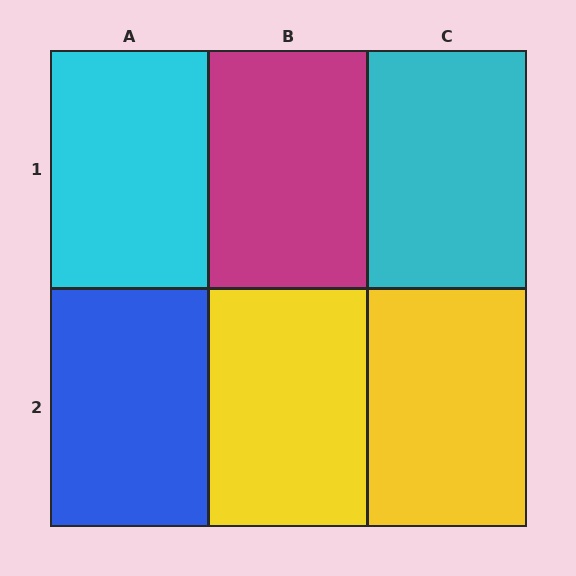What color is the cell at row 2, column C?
Yellow.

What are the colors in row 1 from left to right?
Cyan, magenta, cyan.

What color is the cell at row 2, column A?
Blue.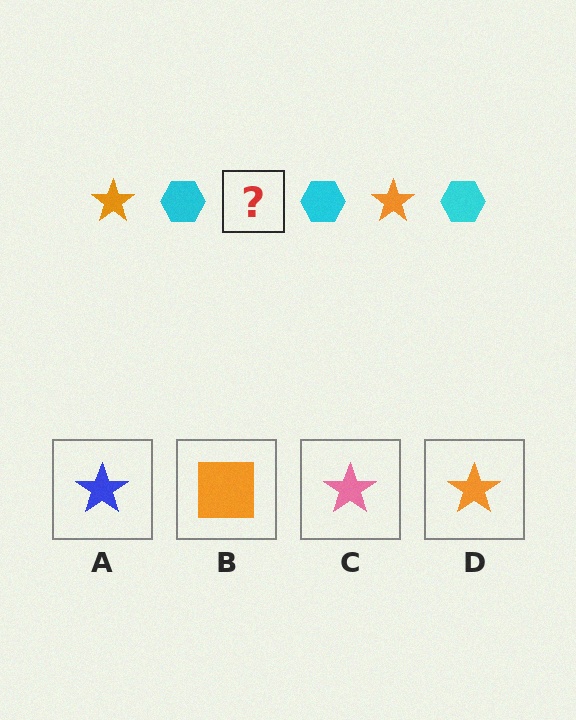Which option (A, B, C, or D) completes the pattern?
D.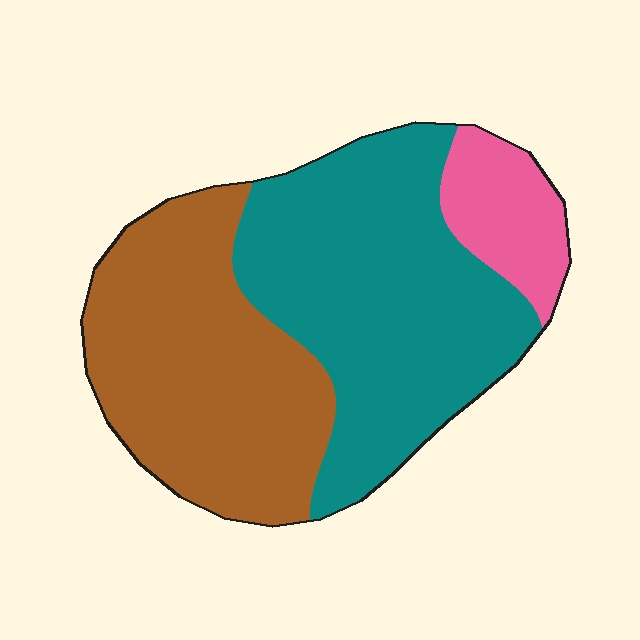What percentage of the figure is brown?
Brown covers roughly 40% of the figure.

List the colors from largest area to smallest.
From largest to smallest: teal, brown, pink.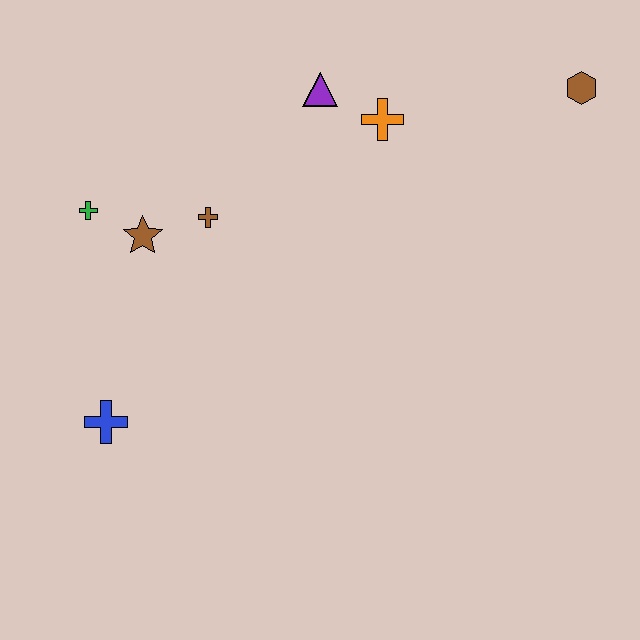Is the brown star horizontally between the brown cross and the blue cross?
Yes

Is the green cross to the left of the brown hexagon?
Yes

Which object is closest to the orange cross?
The purple triangle is closest to the orange cross.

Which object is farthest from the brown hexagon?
The blue cross is farthest from the brown hexagon.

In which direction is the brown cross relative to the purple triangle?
The brown cross is below the purple triangle.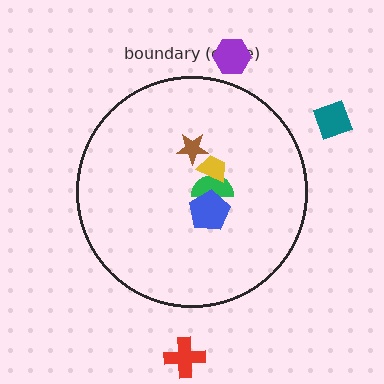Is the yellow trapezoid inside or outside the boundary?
Inside.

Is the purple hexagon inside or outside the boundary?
Outside.